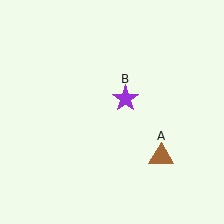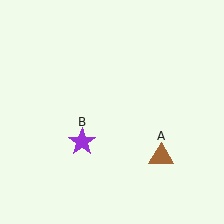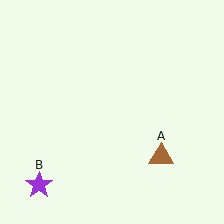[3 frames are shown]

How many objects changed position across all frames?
1 object changed position: purple star (object B).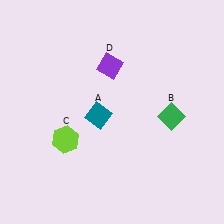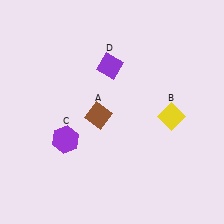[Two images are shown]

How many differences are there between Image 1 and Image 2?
There are 3 differences between the two images.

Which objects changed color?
A changed from teal to brown. B changed from green to yellow. C changed from lime to purple.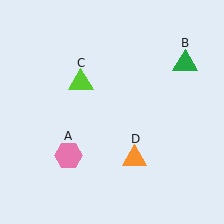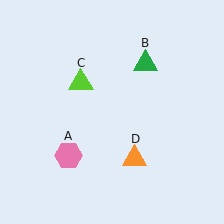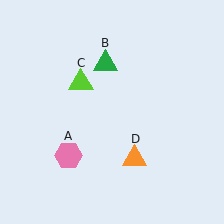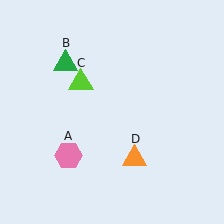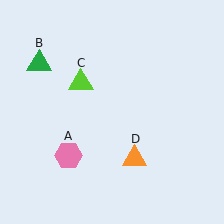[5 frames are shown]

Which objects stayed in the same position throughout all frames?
Pink hexagon (object A) and lime triangle (object C) and orange triangle (object D) remained stationary.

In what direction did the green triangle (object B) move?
The green triangle (object B) moved left.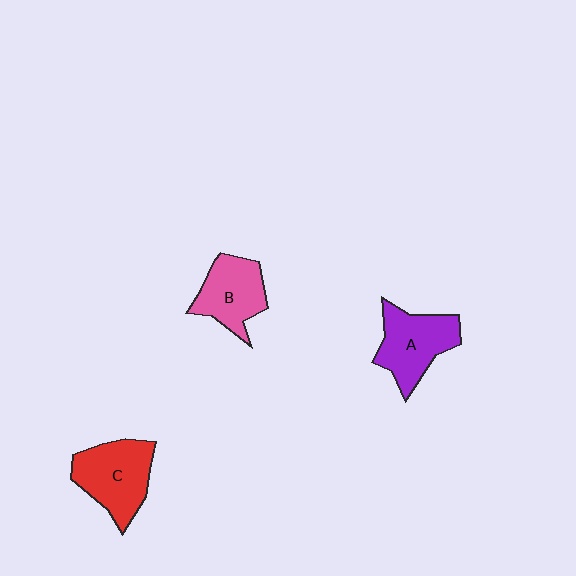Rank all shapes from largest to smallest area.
From largest to smallest: C (red), A (purple), B (pink).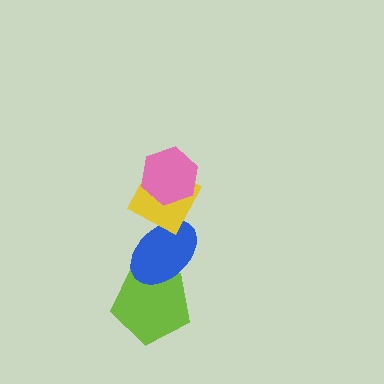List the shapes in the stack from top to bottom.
From top to bottom: the pink hexagon, the yellow diamond, the blue ellipse, the lime pentagon.